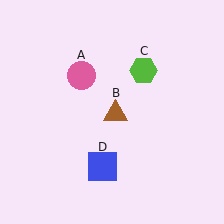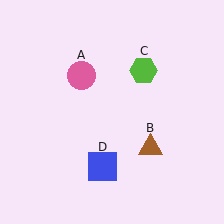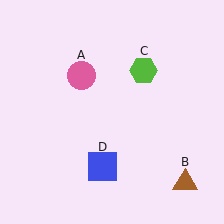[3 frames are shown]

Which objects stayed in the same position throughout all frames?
Pink circle (object A) and lime hexagon (object C) and blue square (object D) remained stationary.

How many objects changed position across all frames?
1 object changed position: brown triangle (object B).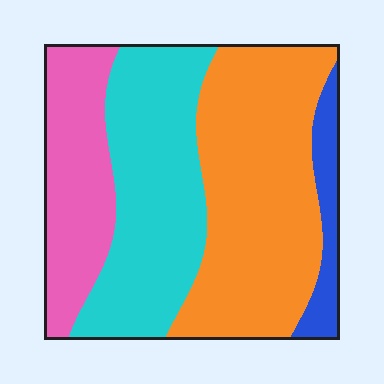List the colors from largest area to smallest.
From largest to smallest: orange, cyan, pink, blue.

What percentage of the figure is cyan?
Cyan takes up about one third (1/3) of the figure.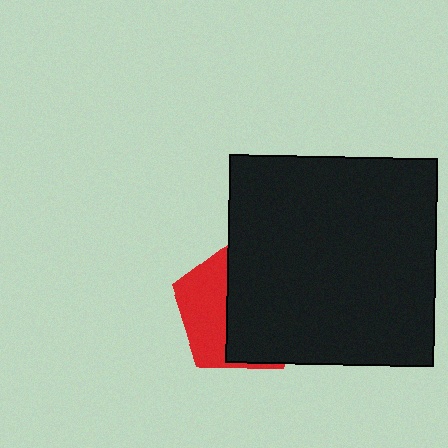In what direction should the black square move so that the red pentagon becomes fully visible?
The black square should move right. That is the shortest direction to clear the overlap and leave the red pentagon fully visible.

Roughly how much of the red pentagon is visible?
A small part of it is visible (roughly 36%).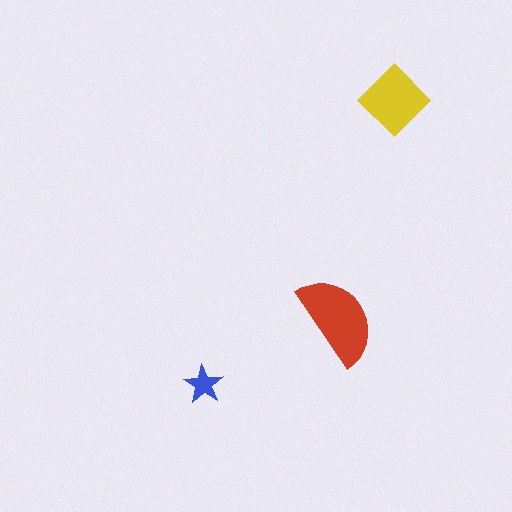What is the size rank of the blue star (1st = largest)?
3rd.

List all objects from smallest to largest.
The blue star, the yellow diamond, the red semicircle.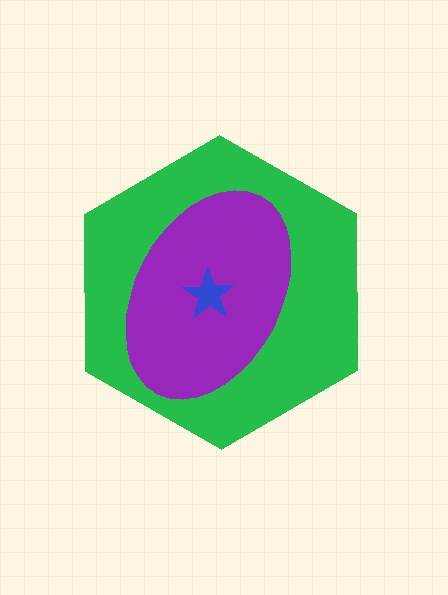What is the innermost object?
The blue star.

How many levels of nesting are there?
3.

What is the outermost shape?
The green hexagon.